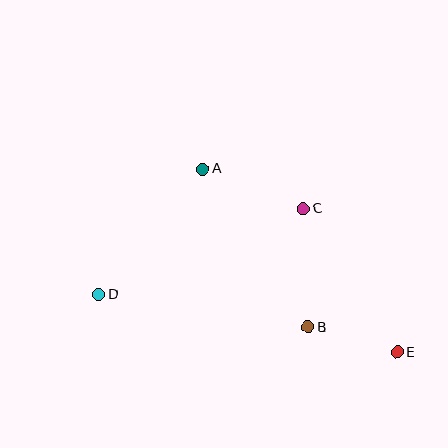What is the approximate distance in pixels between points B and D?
The distance between B and D is approximately 211 pixels.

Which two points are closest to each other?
Points B and E are closest to each other.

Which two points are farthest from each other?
Points D and E are farthest from each other.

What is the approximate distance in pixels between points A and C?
The distance between A and C is approximately 108 pixels.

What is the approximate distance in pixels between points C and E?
The distance between C and E is approximately 172 pixels.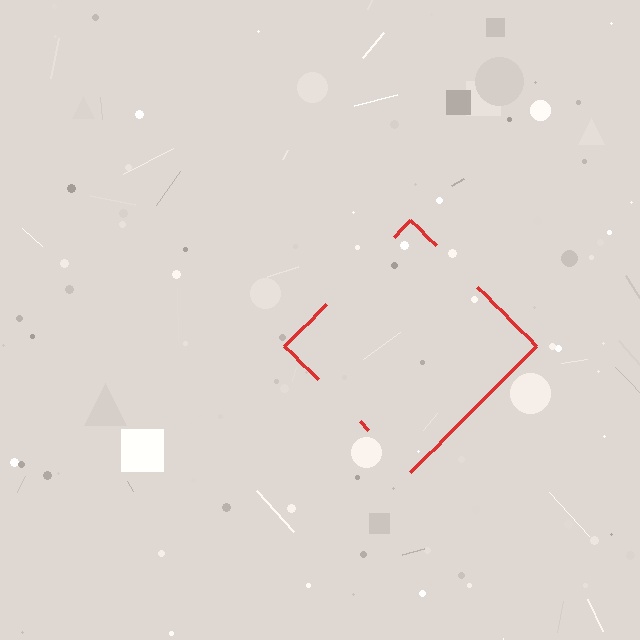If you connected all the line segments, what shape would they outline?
They would outline a diamond.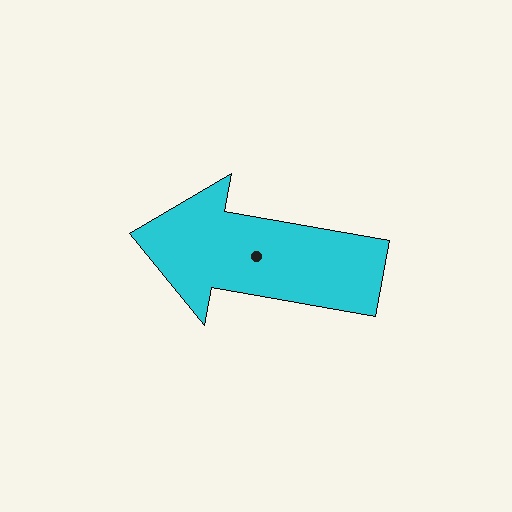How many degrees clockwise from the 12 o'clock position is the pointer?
Approximately 280 degrees.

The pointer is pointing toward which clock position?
Roughly 9 o'clock.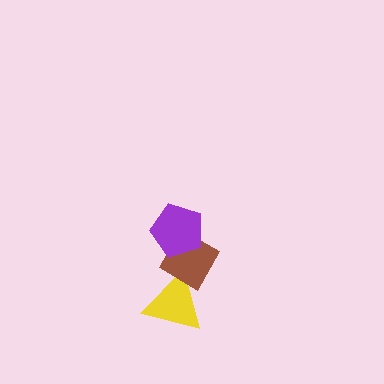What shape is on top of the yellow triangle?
The brown diamond is on top of the yellow triangle.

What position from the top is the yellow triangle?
The yellow triangle is 3rd from the top.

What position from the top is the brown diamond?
The brown diamond is 2nd from the top.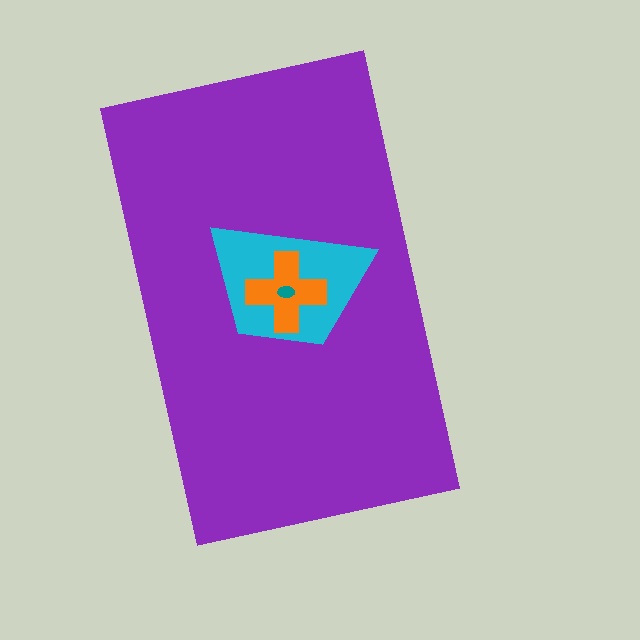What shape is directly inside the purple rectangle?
The cyan trapezoid.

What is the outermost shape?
The purple rectangle.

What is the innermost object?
The teal ellipse.